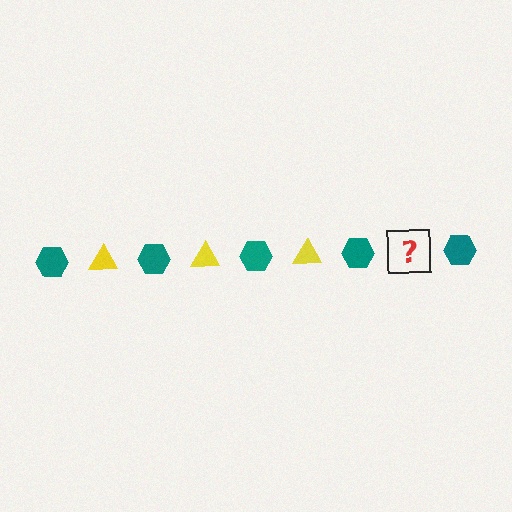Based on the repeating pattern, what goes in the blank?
The blank should be a yellow triangle.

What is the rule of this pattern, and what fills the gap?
The rule is that the pattern alternates between teal hexagon and yellow triangle. The gap should be filled with a yellow triangle.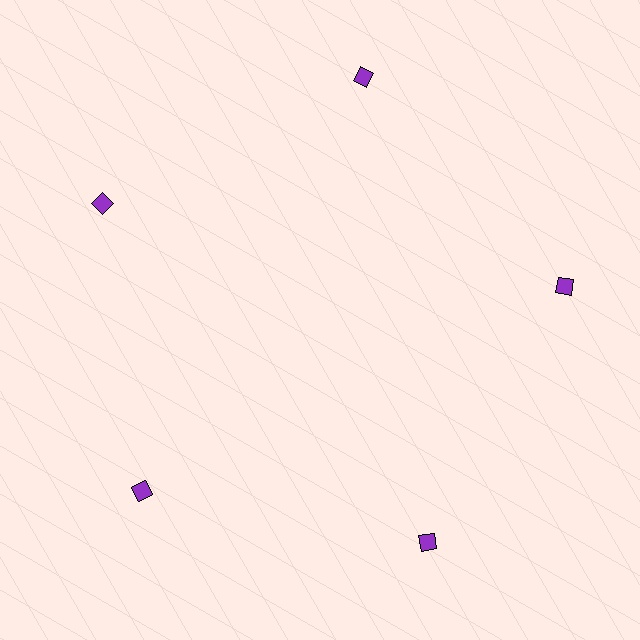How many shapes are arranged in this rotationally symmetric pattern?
There are 5 shapes, arranged in 5 groups of 1.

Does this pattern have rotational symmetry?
Yes, this pattern has 5-fold rotational symmetry. It looks the same after rotating 72 degrees around the center.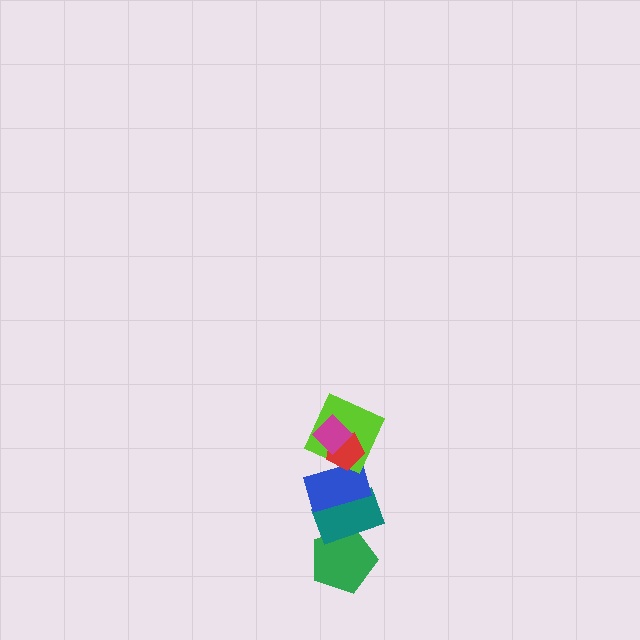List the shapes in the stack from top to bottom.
From top to bottom: the magenta diamond, the red pentagon, the lime square, the blue rectangle, the teal rectangle, the green pentagon.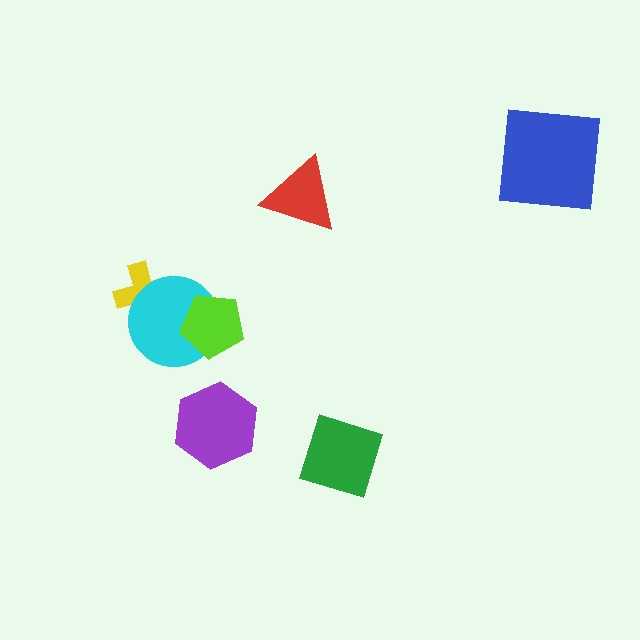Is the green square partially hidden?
No, no other shape covers it.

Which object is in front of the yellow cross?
The cyan circle is in front of the yellow cross.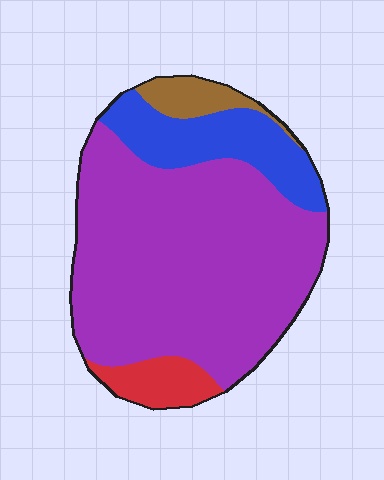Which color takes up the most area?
Purple, at roughly 70%.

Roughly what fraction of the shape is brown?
Brown takes up less than a quarter of the shape.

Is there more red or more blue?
Blue.